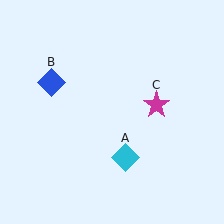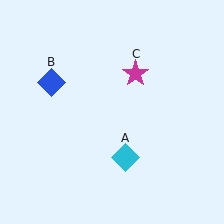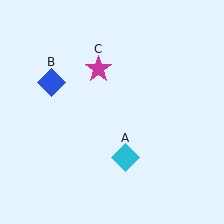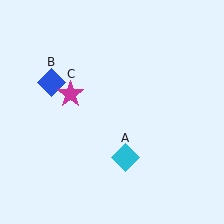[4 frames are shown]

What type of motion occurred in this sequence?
The magenta star (object C) rotated counterclockwise around the center of the scene.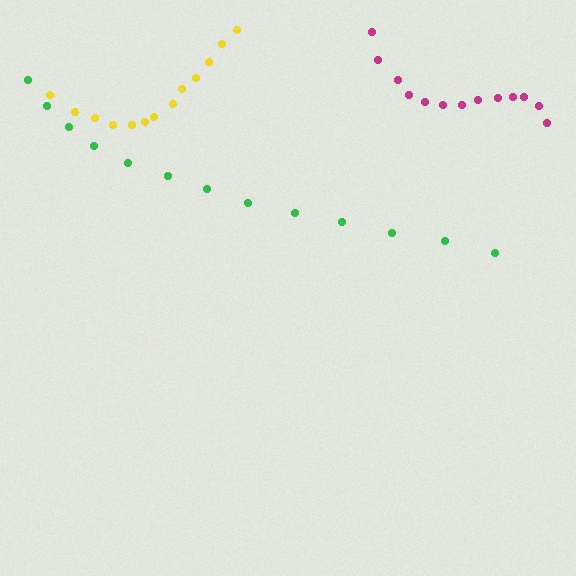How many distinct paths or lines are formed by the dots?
There are 3 distinct paths.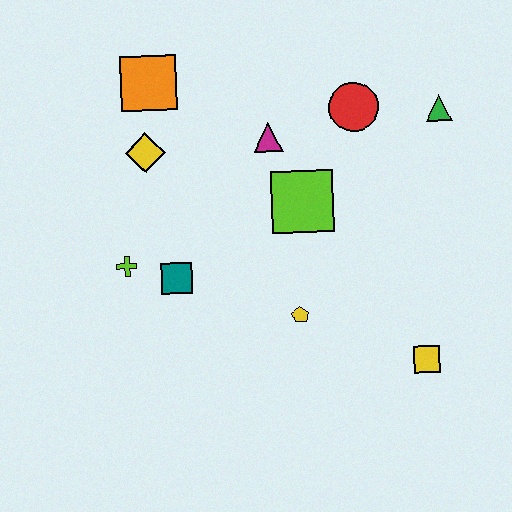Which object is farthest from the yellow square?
The orange square is farthest from the yellow square.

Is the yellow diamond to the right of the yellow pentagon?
No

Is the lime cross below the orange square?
Yes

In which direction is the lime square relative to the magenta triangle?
The lime square is below the magenta triangle.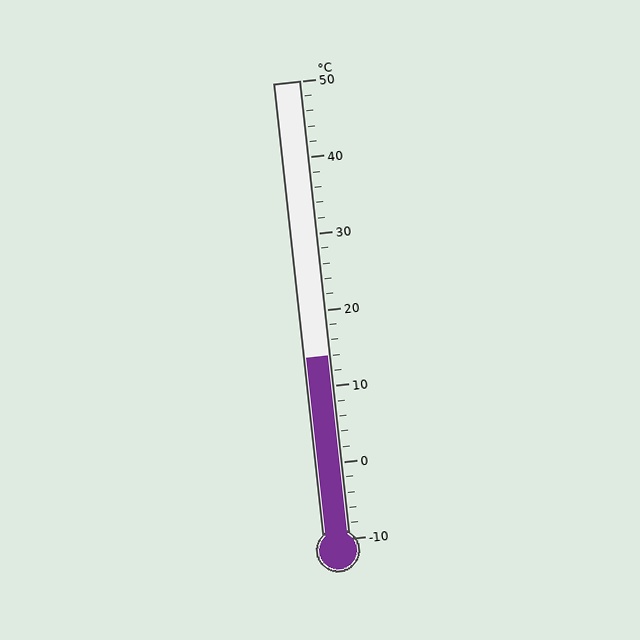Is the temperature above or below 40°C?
The temperature is below 40°C.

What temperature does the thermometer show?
The thermometer shows approximately 14°C.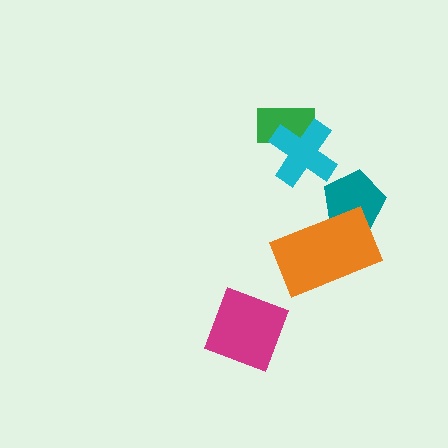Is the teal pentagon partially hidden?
Yes, it is partially covered by another shape.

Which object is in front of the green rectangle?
The cyan cross is in front of the green rectangle.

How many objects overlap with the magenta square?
0 objects overlap with the magenta square.